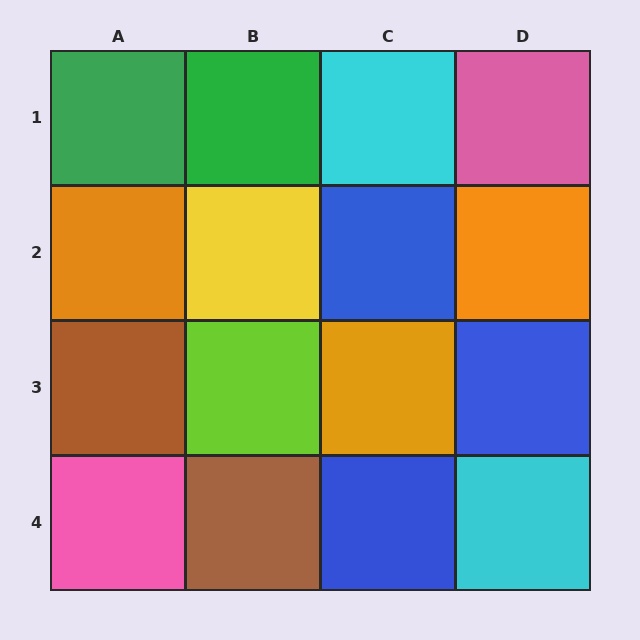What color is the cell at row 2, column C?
Blue.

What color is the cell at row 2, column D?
Orange.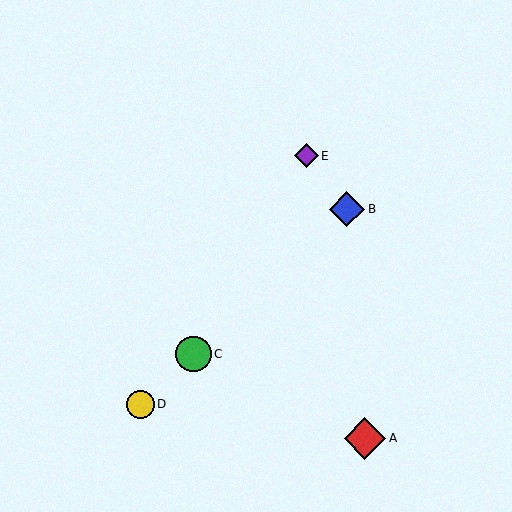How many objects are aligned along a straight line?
3 objects (B, C, D) are aligned along a straight line.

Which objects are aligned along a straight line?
Objects B, C, D are aligned along a straight line.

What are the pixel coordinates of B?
Object B is at (347, 209).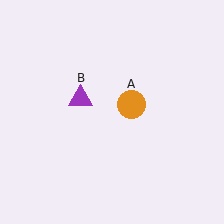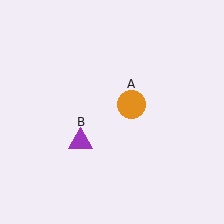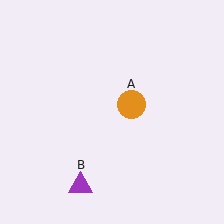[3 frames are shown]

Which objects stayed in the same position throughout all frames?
Orange circle (object A) remained stationary.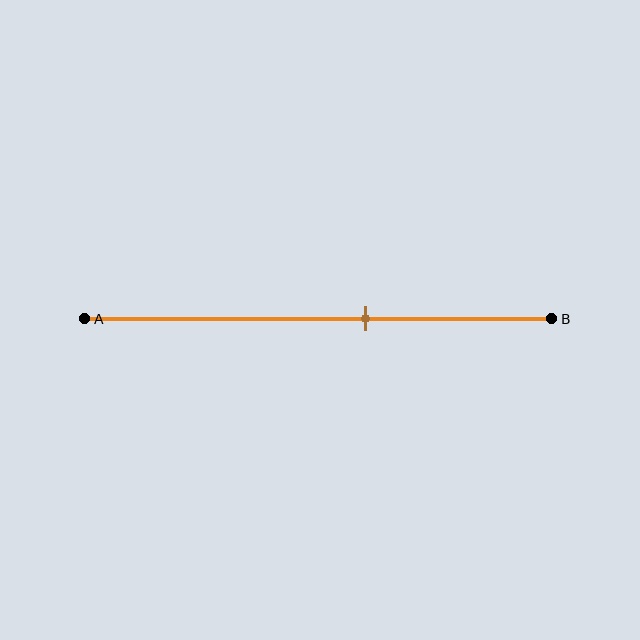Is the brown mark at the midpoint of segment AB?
No, the mark is at about 60% from A, not at the 50% midpoint.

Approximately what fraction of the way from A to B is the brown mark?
The brown mark is approximately 60% of the way from A to B.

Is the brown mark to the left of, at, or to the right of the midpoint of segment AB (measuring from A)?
The brown mark is to the right of the midpoint of segment AB.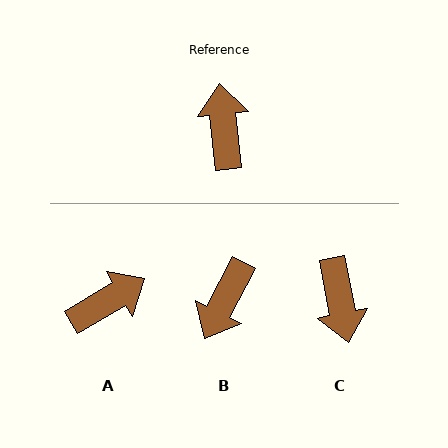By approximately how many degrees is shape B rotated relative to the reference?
Approximately 147 degrees counter-clockwise.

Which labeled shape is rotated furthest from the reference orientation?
C, about 175 degrees away.